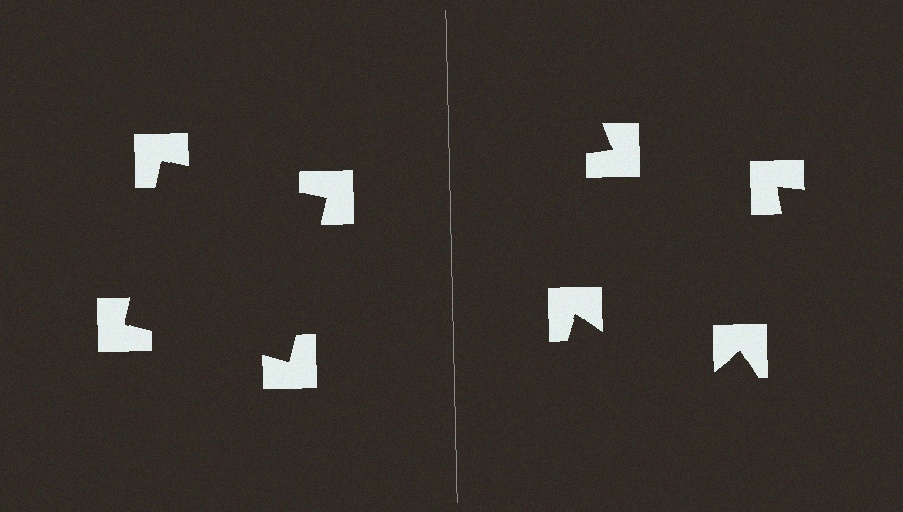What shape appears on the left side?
An illusory square.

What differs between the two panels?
The notched squares are positioned identically on both sides; only the wedge orientations differ. On the left they align to a square; on the right they are misaligned.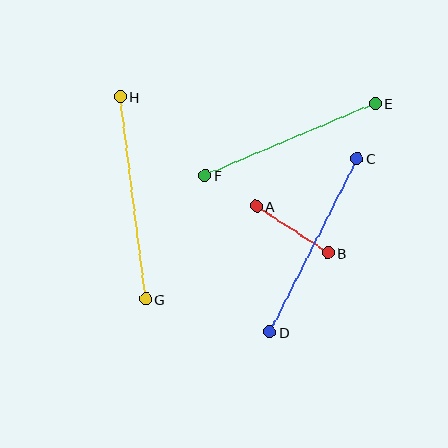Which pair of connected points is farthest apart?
Points G and H are farthest apart.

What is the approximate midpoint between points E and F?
The midpoint is at approximately (290, 139) pixels.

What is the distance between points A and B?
The distance is approximately 86 pixels.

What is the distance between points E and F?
The distance is approximately 185 pixels.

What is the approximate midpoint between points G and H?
The midpoint is at approximately (133, 198) pixels.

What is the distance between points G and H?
The distance is approximately 204 pixels.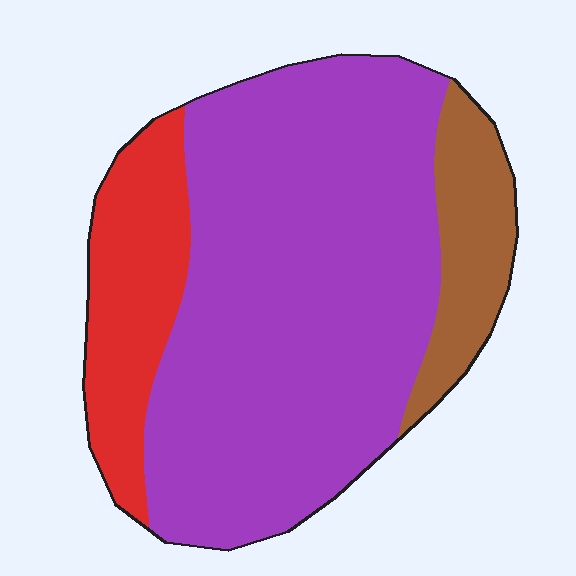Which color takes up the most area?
Purple, at roughly 70%.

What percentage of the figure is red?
Red covers 18% of the figure.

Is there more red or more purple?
Purple.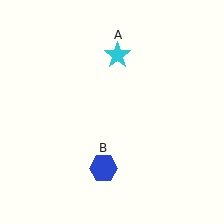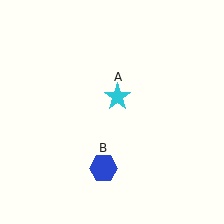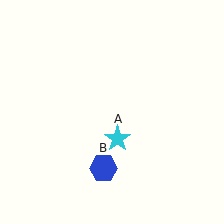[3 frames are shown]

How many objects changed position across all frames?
1 object changed position: cyan star (object A).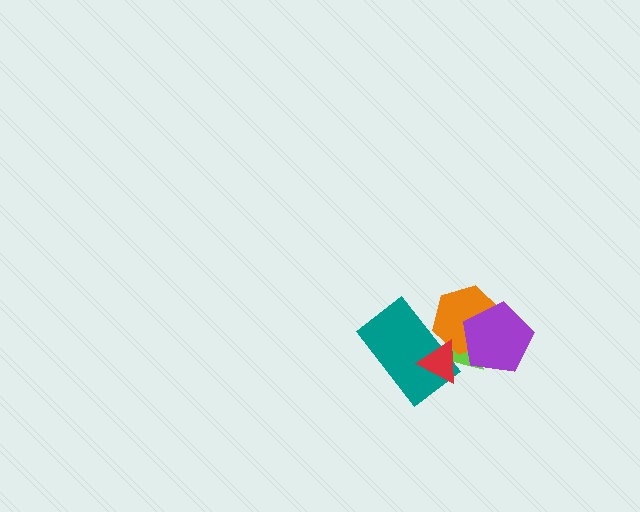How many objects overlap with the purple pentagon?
2 objects overlap with the purple pentagon.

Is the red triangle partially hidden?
No, no other shape covers it.